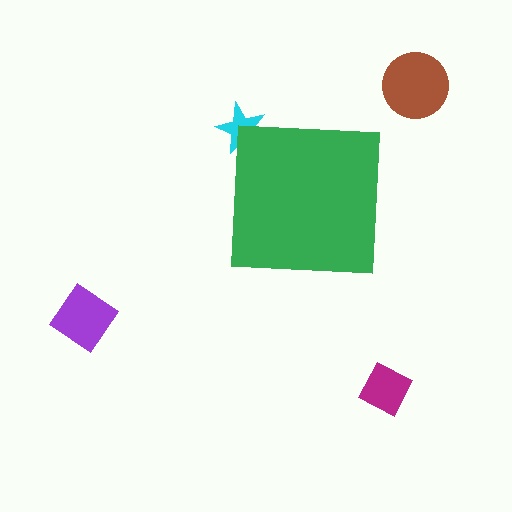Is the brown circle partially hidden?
No, the brown circle is fully visible.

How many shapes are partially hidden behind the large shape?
1 shape is partially hidden.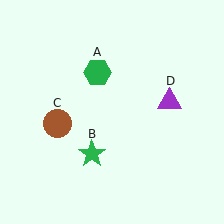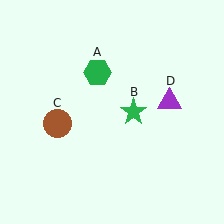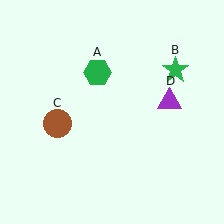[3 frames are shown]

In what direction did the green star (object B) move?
The green star (object B) moved up and to the right.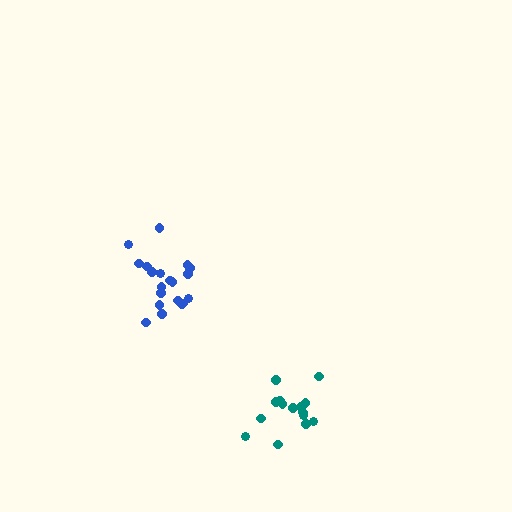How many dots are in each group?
Group 1: 21 dots, Group 2: 15 dots (36 total).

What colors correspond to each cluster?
The clusters are colored: blue, teal.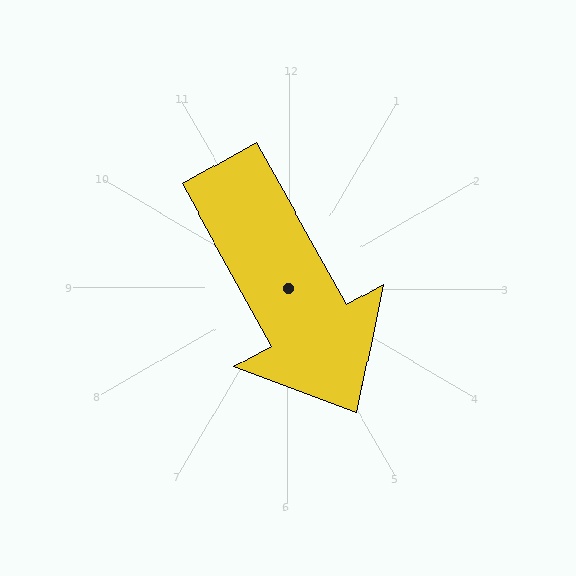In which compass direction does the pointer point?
Southeast.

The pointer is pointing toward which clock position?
Roughly 5 o'clock.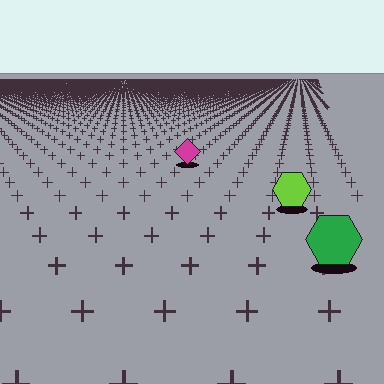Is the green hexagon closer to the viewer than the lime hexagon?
Yes. The green hexagon is closer — you can tell from the texture gradient: the ground texture is coarser near it.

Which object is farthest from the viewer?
The magenta diamond is farthest from the viewer. It appears smaller and the ground texture around it is denser.